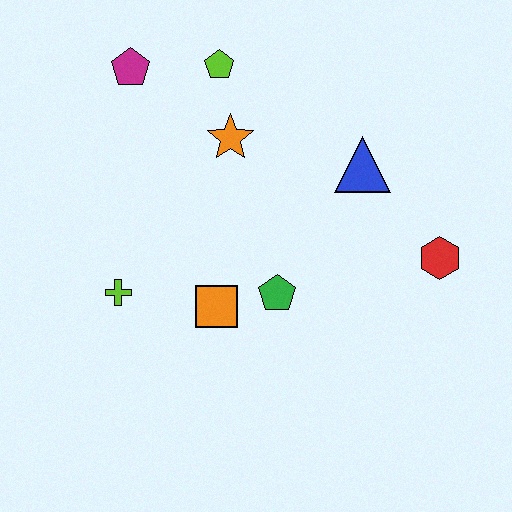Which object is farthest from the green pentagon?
The magenta pentagon is farthest from the green pentagon.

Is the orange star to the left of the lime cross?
No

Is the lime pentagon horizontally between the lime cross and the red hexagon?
Yes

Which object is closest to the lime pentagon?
The orange star is closest to the lime pentagon.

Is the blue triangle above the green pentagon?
Yes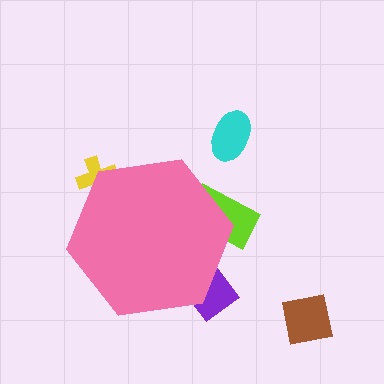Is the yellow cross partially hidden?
Yes, the yellow cross is partially hidden behind the pink hexagon.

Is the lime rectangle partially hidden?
Yes, the lime rectangle is partially hidden behind the pink hexagon.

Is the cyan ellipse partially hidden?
No, the cyan ellipse is fully visible.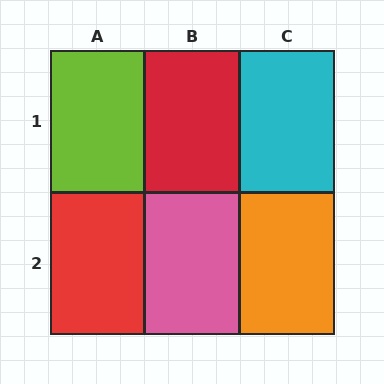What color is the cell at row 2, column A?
Red.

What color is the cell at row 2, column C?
Orange.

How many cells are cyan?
1 cell is cyan.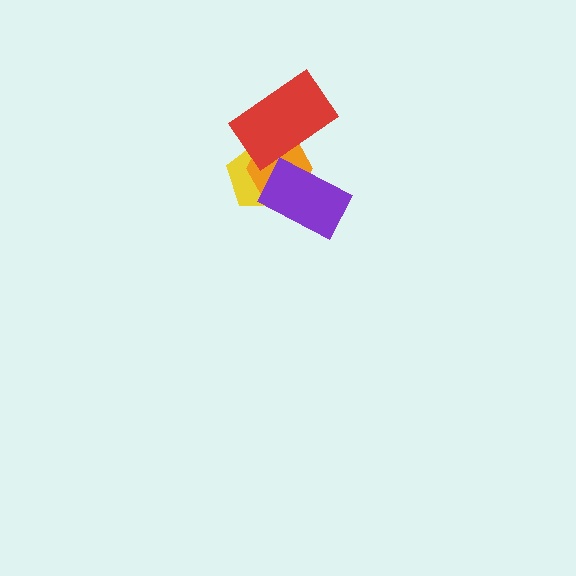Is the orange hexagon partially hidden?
Yes, it is partially covered by another shape.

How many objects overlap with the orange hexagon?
3 objects overlap with the orange hexagon.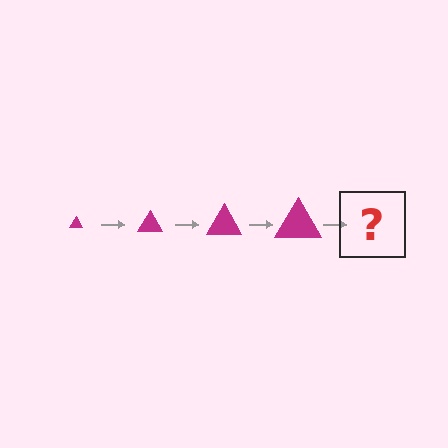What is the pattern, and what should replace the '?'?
The pattern is that the triangle gets progressively larger each step. The '?' should be a magenta triangle, larger than the previous one.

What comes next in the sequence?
The next element should be a magenta triangle, larger than the previous one.